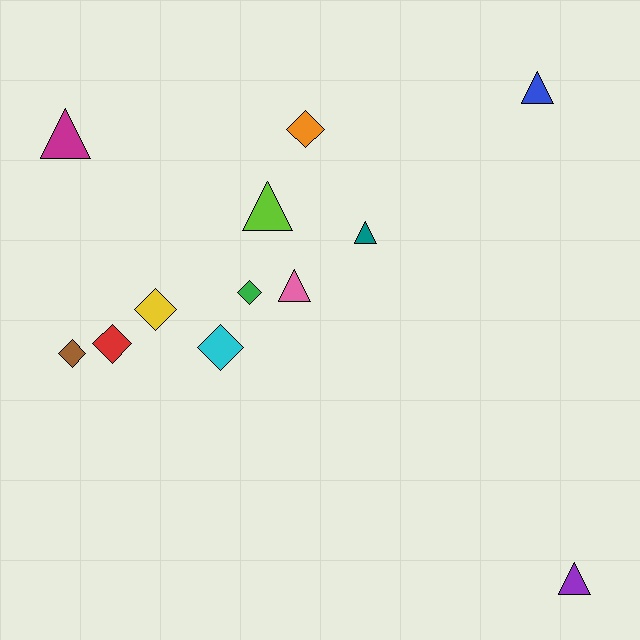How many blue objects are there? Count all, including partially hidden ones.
There is 1 blue object.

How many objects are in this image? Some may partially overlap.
There are 12 objects.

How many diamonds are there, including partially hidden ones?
There are 6 diamonds.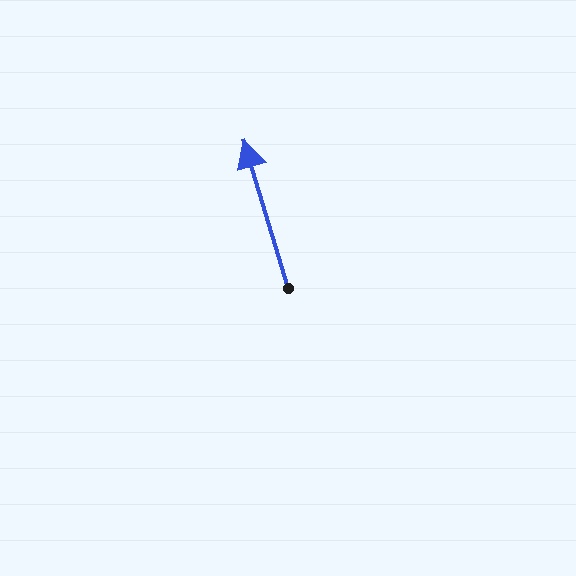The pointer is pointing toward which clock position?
Roughly 11 o'clock.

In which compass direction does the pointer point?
North.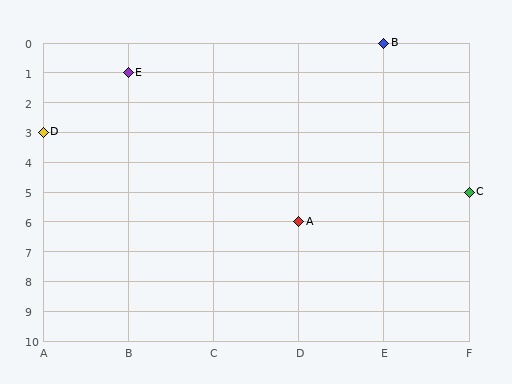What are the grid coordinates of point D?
Point D is at grid coordinates (A, 3).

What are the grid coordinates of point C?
Point C is at grid coordinates (F, 5).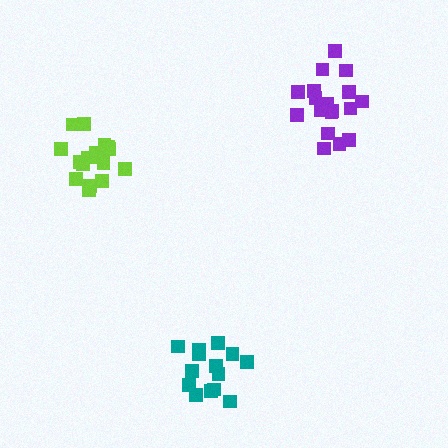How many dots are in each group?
Group 1: 19 dots, Group 2: 17 dots, Group 3: 14 dots (50 total).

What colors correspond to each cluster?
The clusters are colored: purple, lime, teal.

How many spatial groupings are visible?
There are 3 spatial groupings.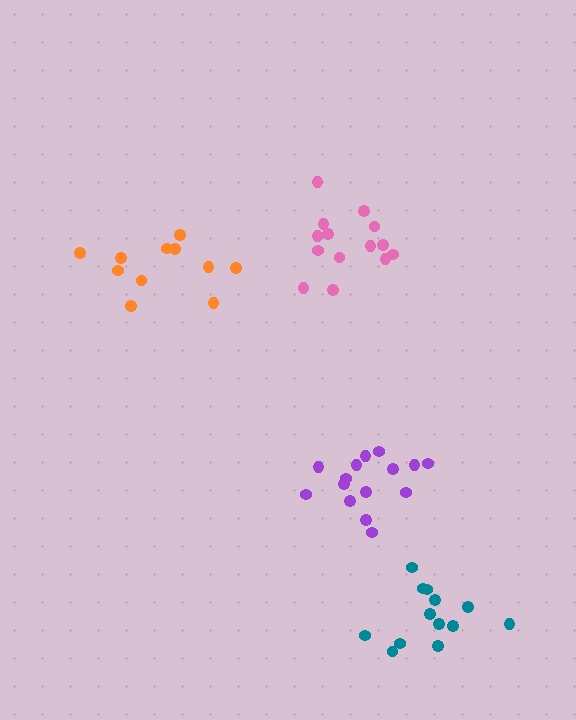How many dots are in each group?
Group 1: 14 dots, Group 2: 11 dots, Group 3: 13 dots, Group 4: 15 dots (53 total).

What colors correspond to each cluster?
The clusters are colored: pink, orange, teal, purple.